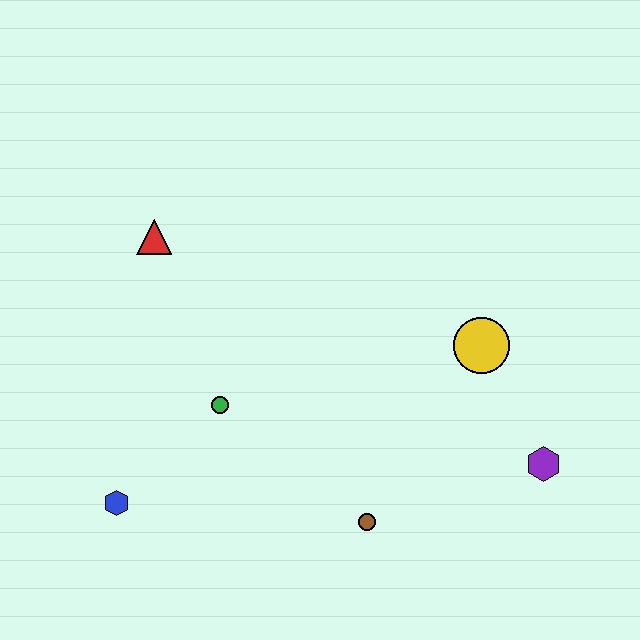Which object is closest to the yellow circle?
The purple hexagon is closest to the yellow circle.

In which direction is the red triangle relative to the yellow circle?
The red triangle is to the left of the yellow circle.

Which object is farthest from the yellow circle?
The blue hexagon is farthest from the yellow circle.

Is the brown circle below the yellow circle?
Yes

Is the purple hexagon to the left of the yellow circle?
No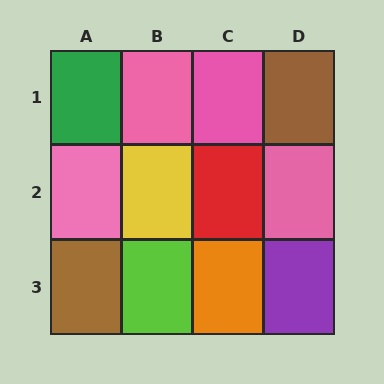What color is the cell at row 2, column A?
Pink.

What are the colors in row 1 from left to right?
Green, pink, pink, brown.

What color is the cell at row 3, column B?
Lime.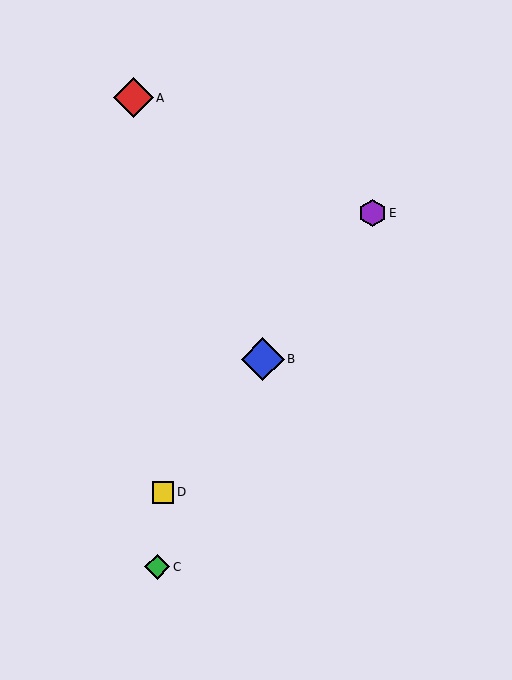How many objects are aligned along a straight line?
3 objects (B, D, E) are aligned along a straight line.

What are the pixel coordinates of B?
Object B is at (263, 359).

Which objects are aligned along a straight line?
Objects B, D, E are aligned along a straight line.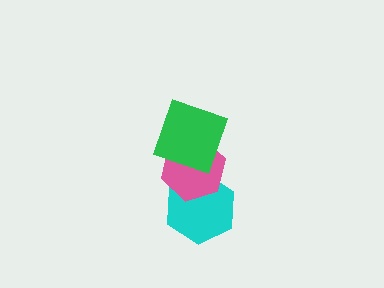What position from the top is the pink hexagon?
The pink hexagon is 2nd from the top.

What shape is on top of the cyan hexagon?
The pink hexagon is on top of the cyan hexagon.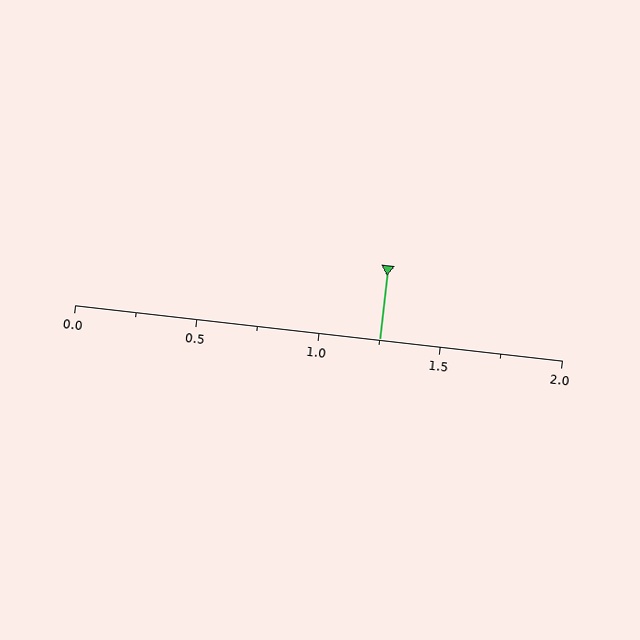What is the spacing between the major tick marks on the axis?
The major ticks are spaced 0.5 apart.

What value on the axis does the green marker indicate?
The marker indicates approximately 1.25.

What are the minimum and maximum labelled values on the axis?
The axis runs from 0.0 to 2.0.